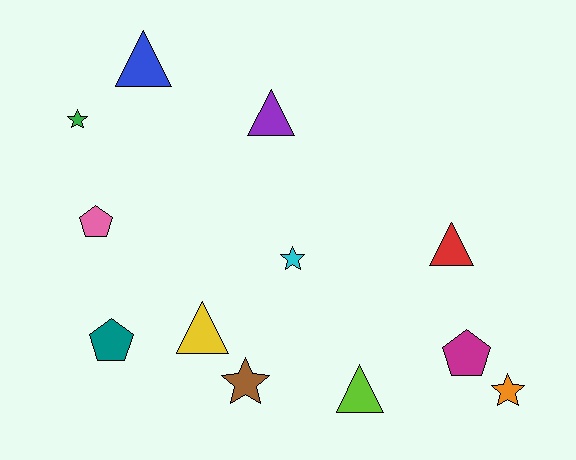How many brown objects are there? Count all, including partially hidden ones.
There is 1 brown object.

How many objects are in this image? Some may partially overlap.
There are 12 objects.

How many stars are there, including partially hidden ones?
There are 4 stars.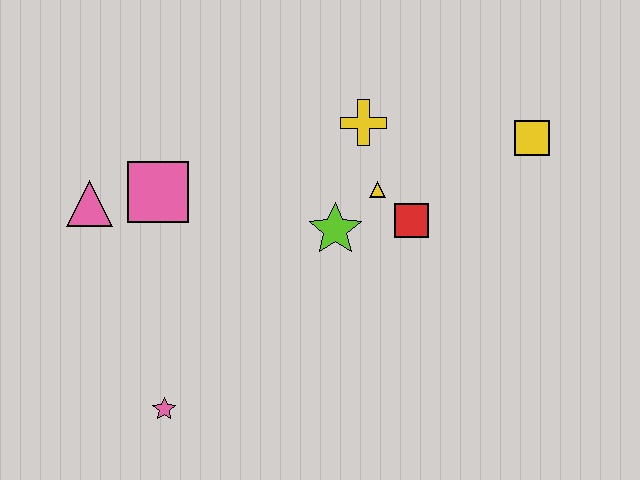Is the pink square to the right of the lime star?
No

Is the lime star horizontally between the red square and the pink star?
Yes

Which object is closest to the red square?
The yellow triangle is closest to the red square.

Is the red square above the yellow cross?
No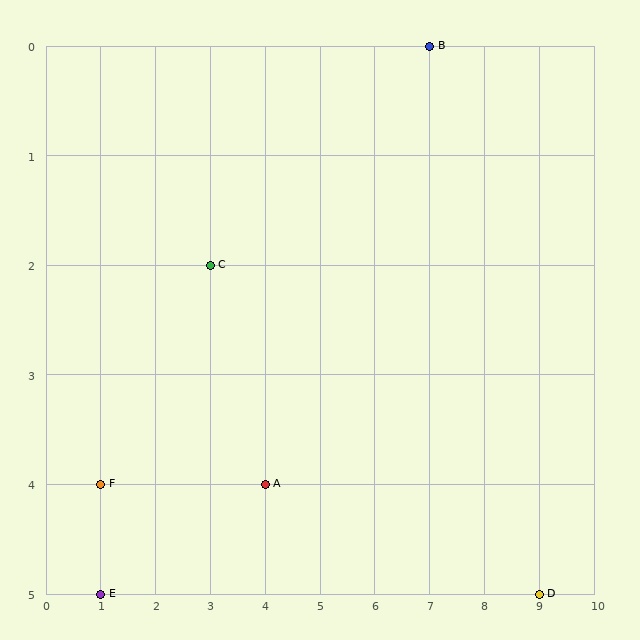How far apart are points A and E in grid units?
Points A and E are 3 columns and 1 row apart (about 3.2 grid units diagonally).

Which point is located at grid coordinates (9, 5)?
Point D is at (9, 5).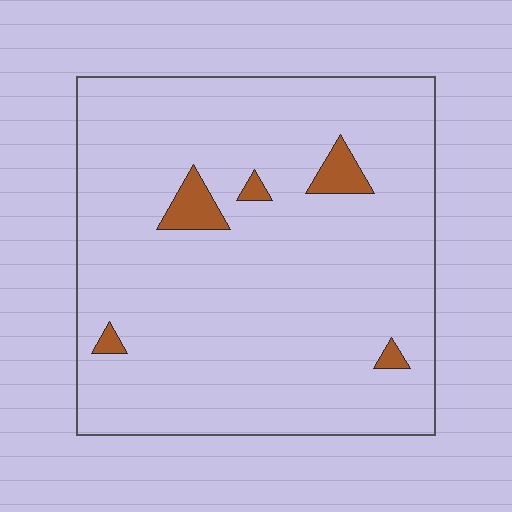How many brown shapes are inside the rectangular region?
5.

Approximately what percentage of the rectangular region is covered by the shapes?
Approximately 5%.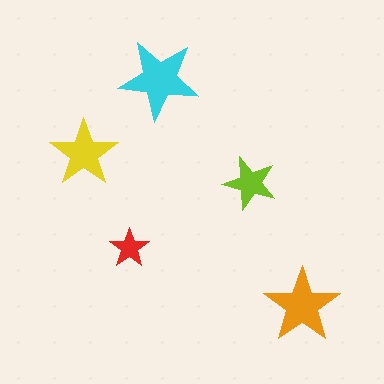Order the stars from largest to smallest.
the cyan one, the orange one, the yellow one, the lime one, the red one.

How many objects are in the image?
There are 5 objects in the image.